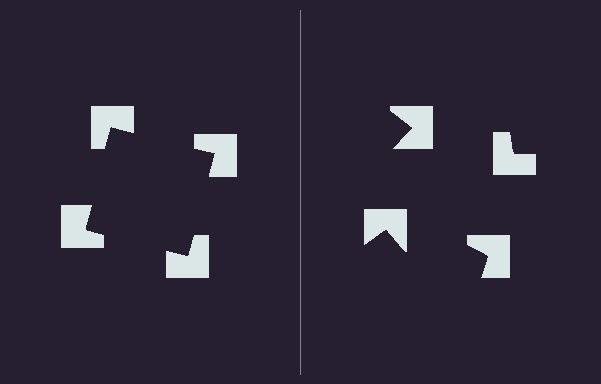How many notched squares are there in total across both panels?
8 — 4 on each side.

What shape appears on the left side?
An illusory square.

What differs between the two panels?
The notched squares are positioned identically on both sides; only the wedge orientations differ. On the left they align to a square; on the right they are misaligned.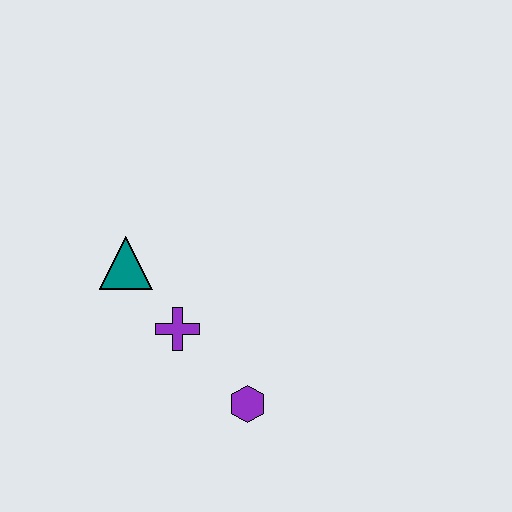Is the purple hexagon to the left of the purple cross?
No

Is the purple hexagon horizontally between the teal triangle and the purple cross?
No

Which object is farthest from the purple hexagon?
The teal triangle is farthest from the purple hexagon.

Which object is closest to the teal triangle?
The purple cross is closest to the teal triangle.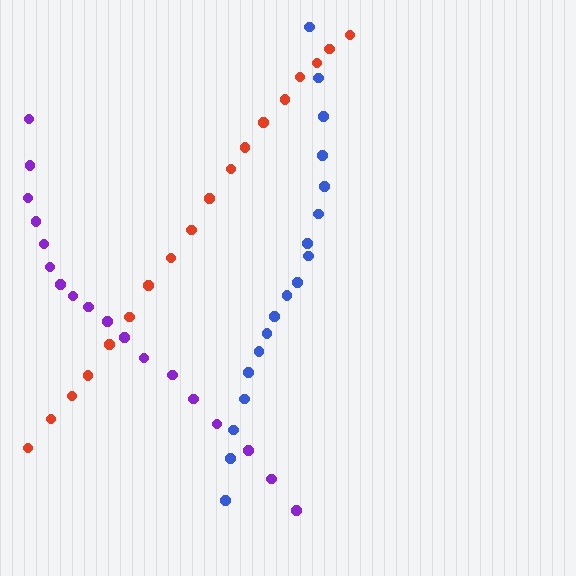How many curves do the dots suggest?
There are 3 distinct paths.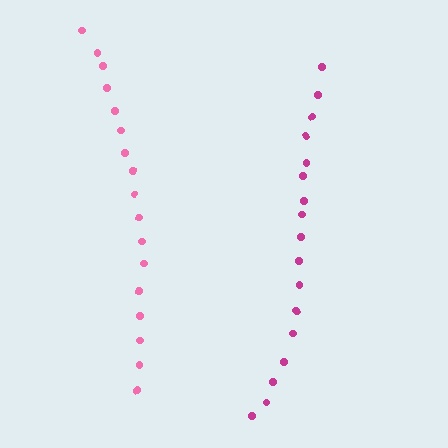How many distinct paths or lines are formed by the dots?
There are 2 distinct paths.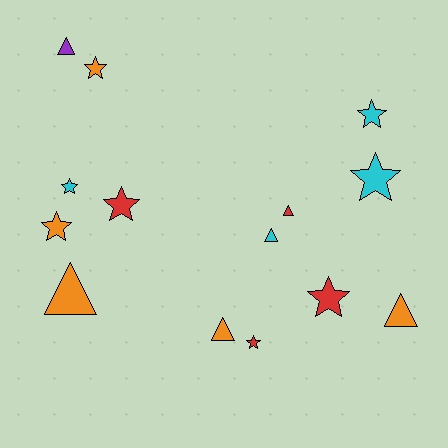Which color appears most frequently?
Orange, with 5 objects.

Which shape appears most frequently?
Star, with 8 objects.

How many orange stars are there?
There are 2 orange stars.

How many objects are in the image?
There are 14 objects.